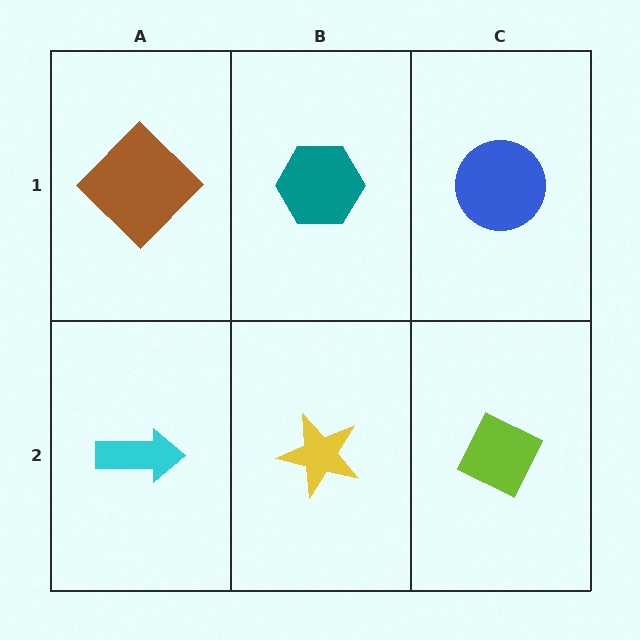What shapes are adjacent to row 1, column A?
A cyan arrow (row 2, column A), a teal hexagon (row 1, column B).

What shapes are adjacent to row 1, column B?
A yellow star (row 2, column B), a brown diamond (row 1, column A), a blue circle (row 1, column C).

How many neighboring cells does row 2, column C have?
2.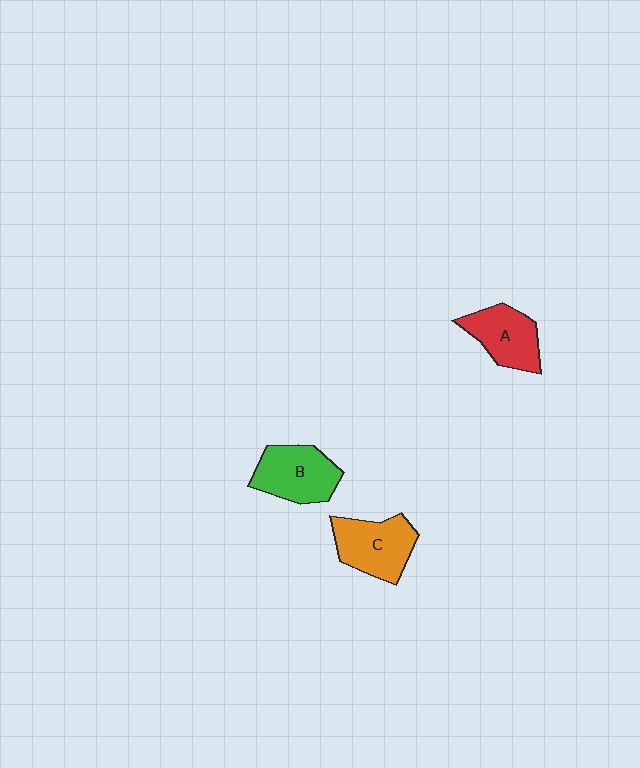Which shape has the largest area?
Shape C (orange).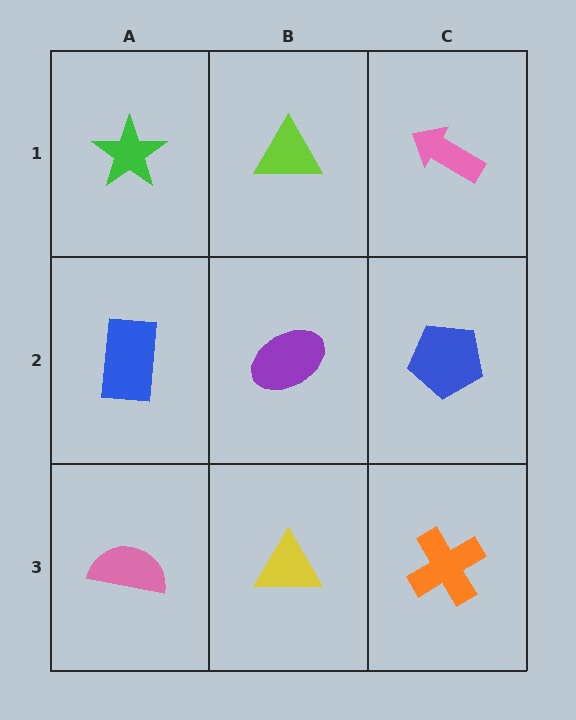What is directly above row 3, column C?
A blue pentagon.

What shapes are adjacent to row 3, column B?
A purple ellipse (row 2, column B), a pink semicircle (row 3, column A), an orange cross (row 3, column C).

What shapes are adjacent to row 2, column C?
A pink arrow (row 1, column C), an orange cross (row 3, column C), a purple ellipse (row 2, column B).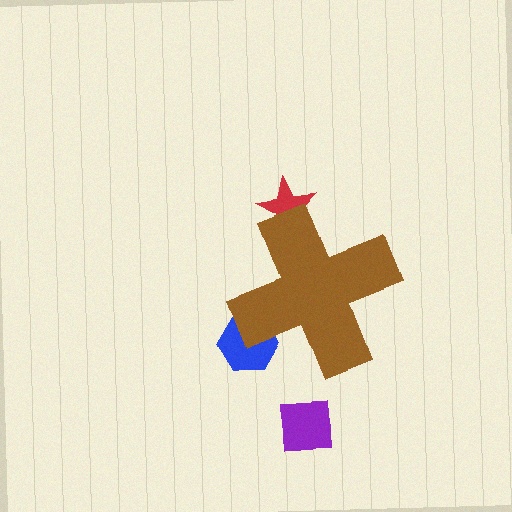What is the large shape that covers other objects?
A brown cross.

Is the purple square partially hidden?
No, the purple square is fully visible.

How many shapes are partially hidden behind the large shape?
2 shapes are partially hidden.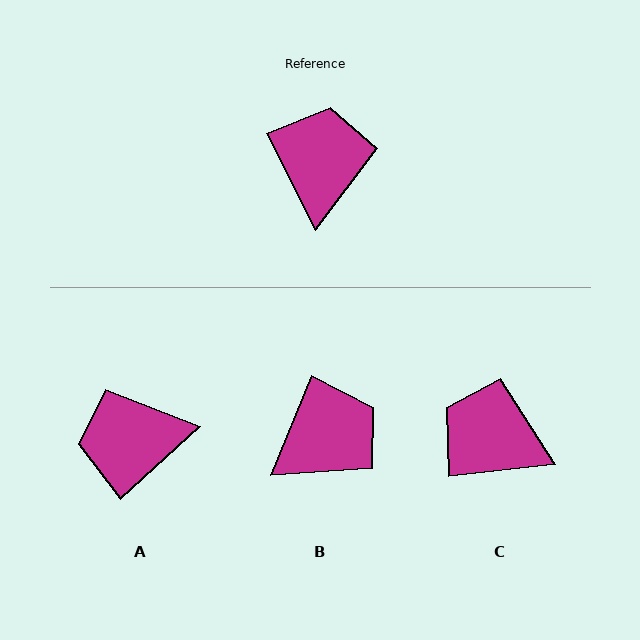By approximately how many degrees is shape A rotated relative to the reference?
Approximately 105 degrees counter-clockwise.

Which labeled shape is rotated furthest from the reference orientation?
A, about 105 degrees away.